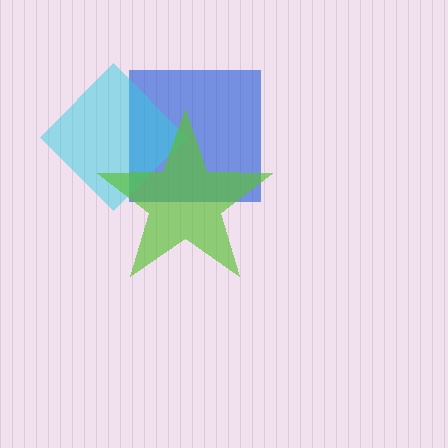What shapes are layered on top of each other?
The layered shapes are: a blue square, a cyan diamond, a lime star.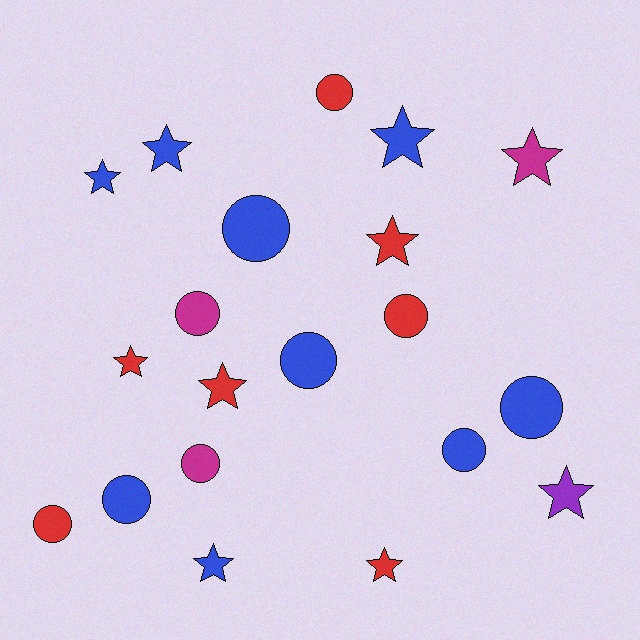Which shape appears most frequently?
Circle, with 10 objects.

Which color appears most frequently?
Blue, with 9 objects.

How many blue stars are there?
There are 4 blue stars.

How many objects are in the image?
There are 20 objects.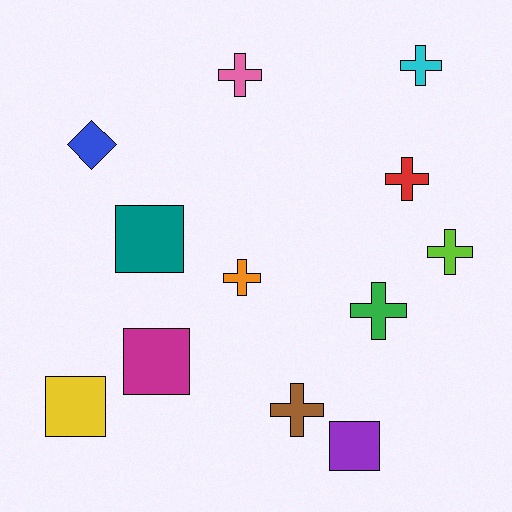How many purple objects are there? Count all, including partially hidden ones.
There is 1 purple object.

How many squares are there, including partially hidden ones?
There are 4 squares.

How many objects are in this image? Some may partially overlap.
There are 12 objects.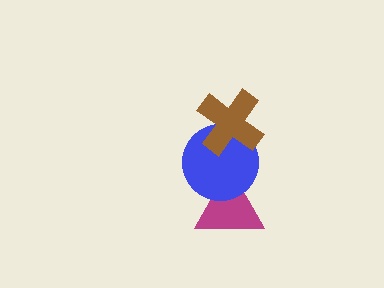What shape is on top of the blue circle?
The brown cross is on top of the blue circle.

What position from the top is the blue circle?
The blue circle is 2nd from the top.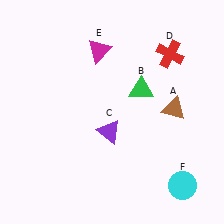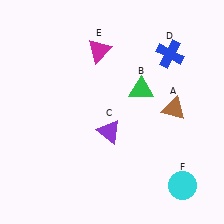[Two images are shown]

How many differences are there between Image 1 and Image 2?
There is 1 difference between the two images.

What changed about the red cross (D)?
In Image 1, D is red. In Image 2, it changed to blue.